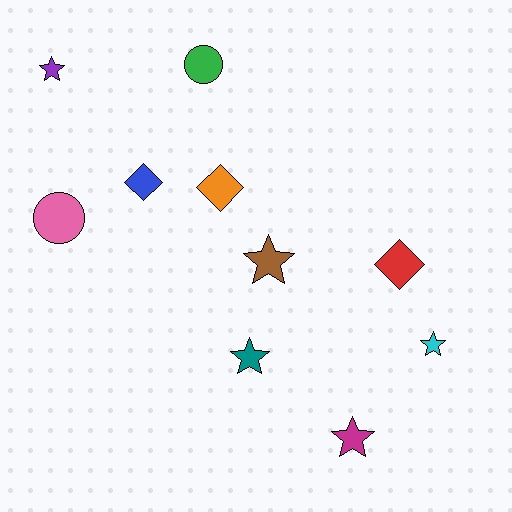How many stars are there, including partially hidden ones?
There are 5 stars.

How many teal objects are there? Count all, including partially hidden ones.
There is 1 teal object.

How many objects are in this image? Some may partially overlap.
There are 10 objects.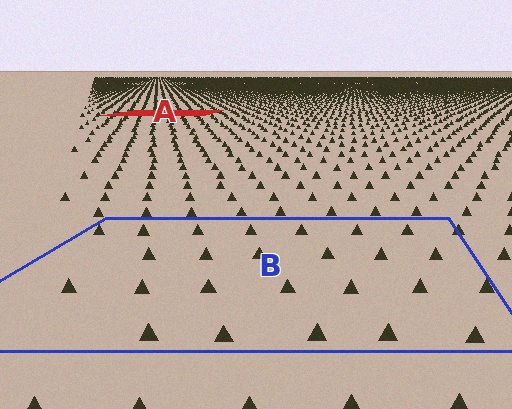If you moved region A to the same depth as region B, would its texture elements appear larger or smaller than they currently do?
They would appear larger. At a closer depth, the same texture elements are projected at a bigger on-screen size.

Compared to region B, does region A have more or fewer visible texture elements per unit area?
Region A has more texture elements per unit area — they are packed more densely because it is farther away.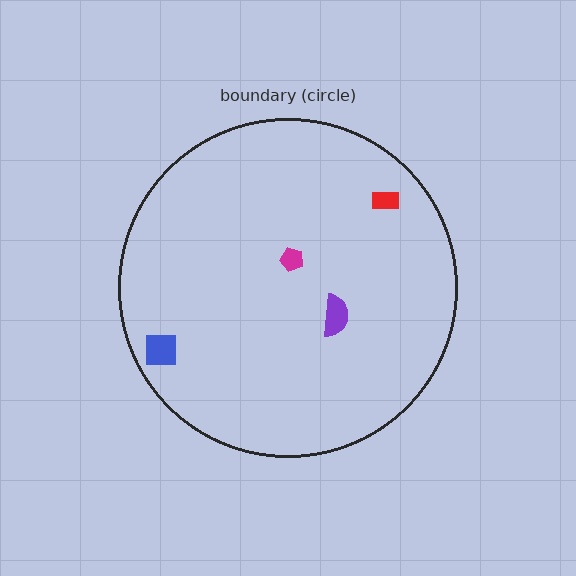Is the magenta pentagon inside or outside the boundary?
Inside.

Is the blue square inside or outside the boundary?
Inside.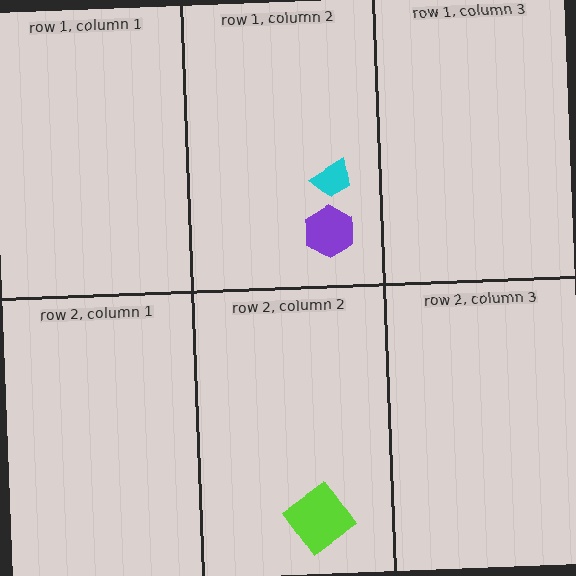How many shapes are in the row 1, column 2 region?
2.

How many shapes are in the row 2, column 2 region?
1.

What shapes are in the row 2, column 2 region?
The lime diamond.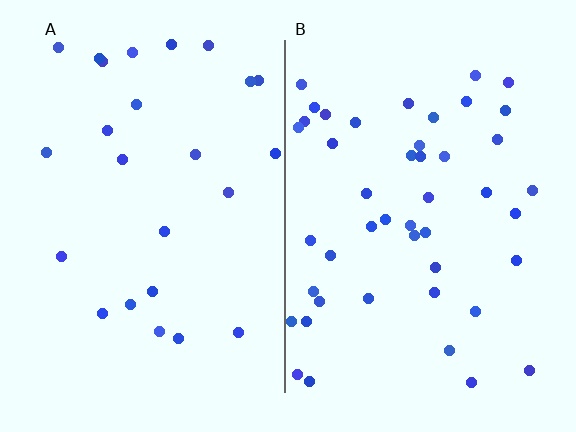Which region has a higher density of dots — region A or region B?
B (the right).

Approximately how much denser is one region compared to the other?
Approximately 1.9× — region B over region A.